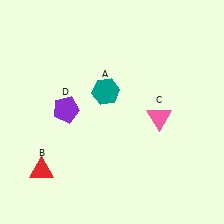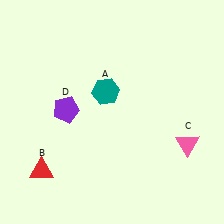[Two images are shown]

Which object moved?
The pink triangle (C) moved right.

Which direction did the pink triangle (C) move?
The pink triangle (C) moved right.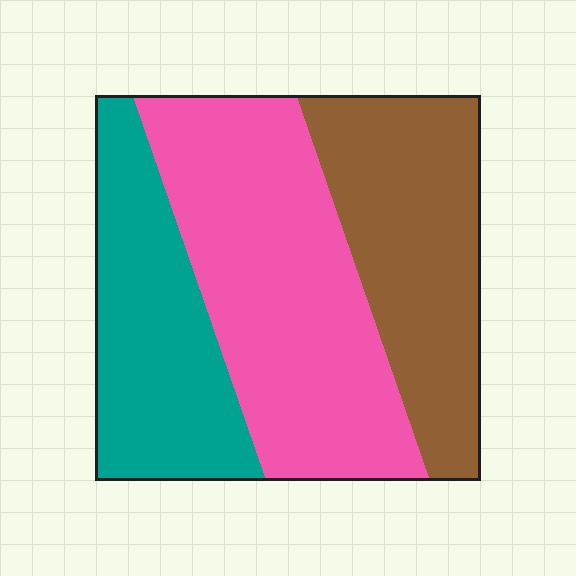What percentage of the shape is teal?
Teal takes up between a quarter and a half of the shape.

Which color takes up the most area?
Pink, at roughly 40%.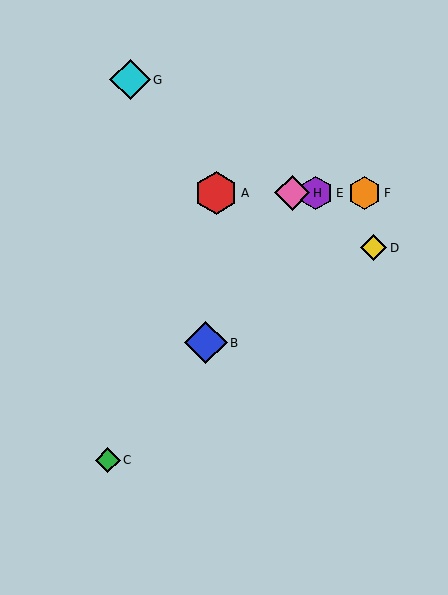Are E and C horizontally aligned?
No, E is at y≈193 and C is at y≈460.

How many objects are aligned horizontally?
4 objects (A, E, F, H) are aligned horizontally.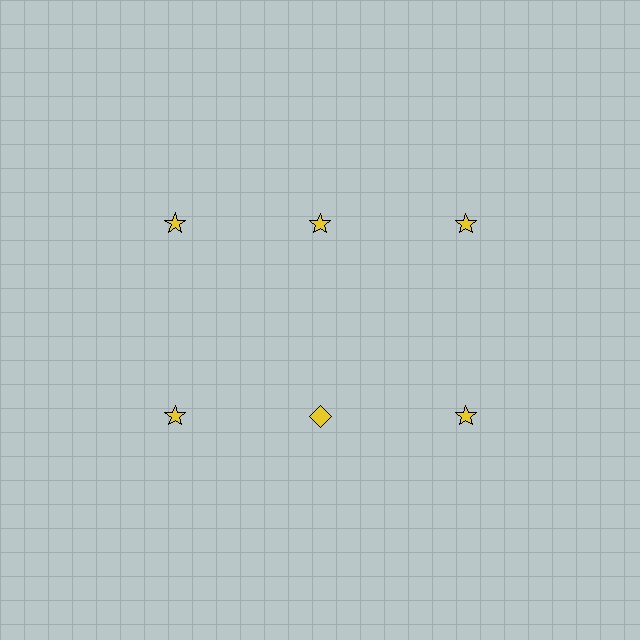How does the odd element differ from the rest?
It has a different shape: diamond instead of star.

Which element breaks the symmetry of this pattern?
The yellow diamond in the second row, second from left column breaks the symmetry. All other shapes are yellow stars.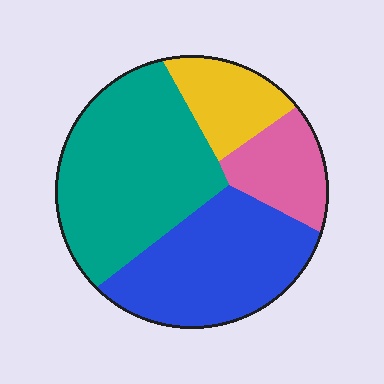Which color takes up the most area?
Teal, at roughly 40%.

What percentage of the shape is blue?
Blue takes up between a sixth and a third of the shape.